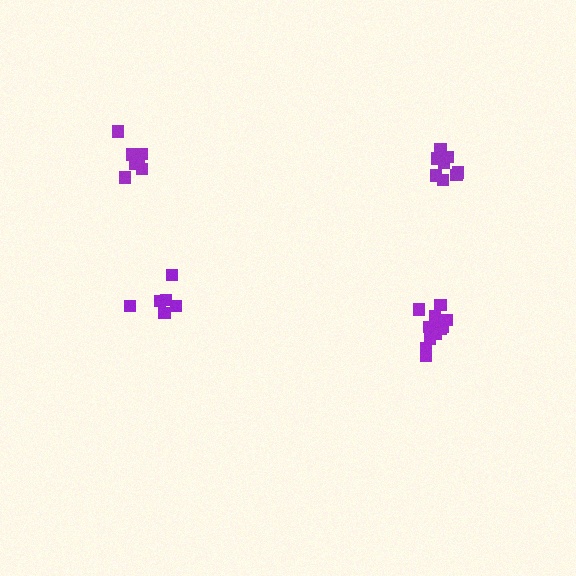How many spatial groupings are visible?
There are 4 spatial groupings.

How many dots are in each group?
Group 1: 7 dots, Group 2: 8 dots, Group 3: 11 dots, Group 4: 6 dots (32 total).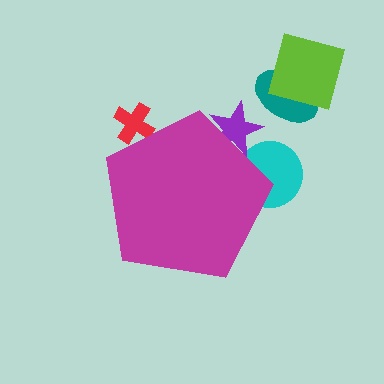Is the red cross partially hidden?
Yes, the red cross is partially hidden behind the magenta pentagon.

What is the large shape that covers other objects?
A magenta pentagon.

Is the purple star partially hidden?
Yes, the purple star is partially hidden behind the magenta pentagon.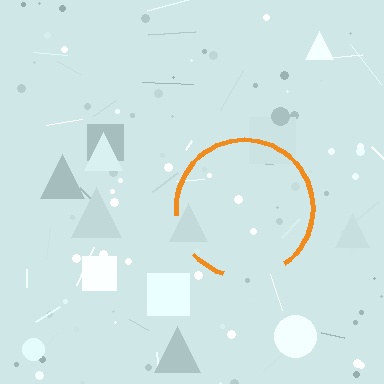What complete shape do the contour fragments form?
The contour fragments form a circle.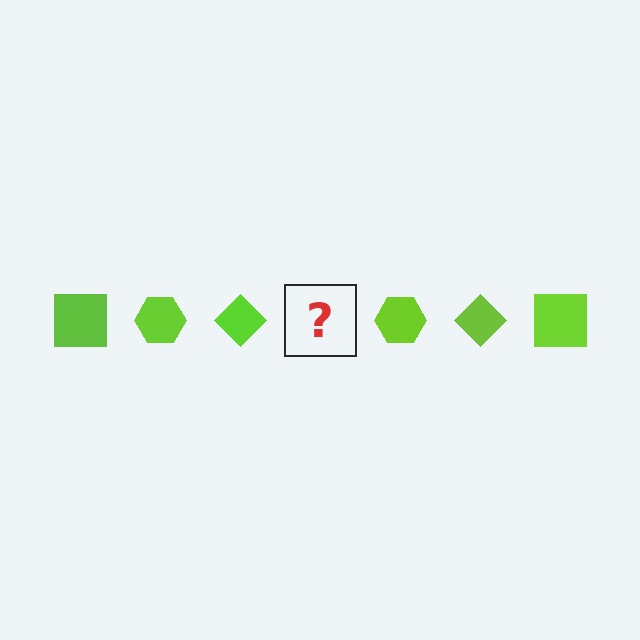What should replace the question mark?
The question mark should be replaced with a lime square.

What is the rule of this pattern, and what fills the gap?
The rule is that the pattern cycles through square, hexagon, diamond shapes in lime. The gap should be filled with a lime square.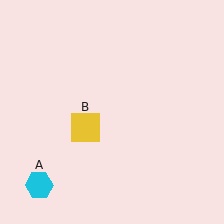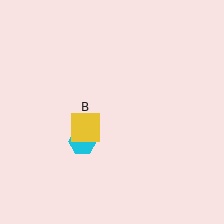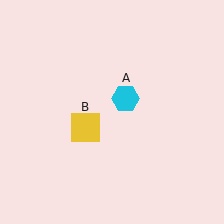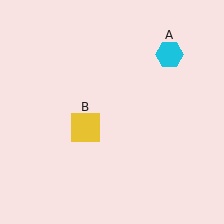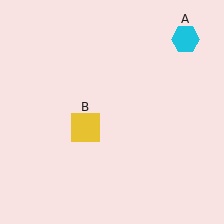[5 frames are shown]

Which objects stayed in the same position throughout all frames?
Yellow square (object B) remained stationary.